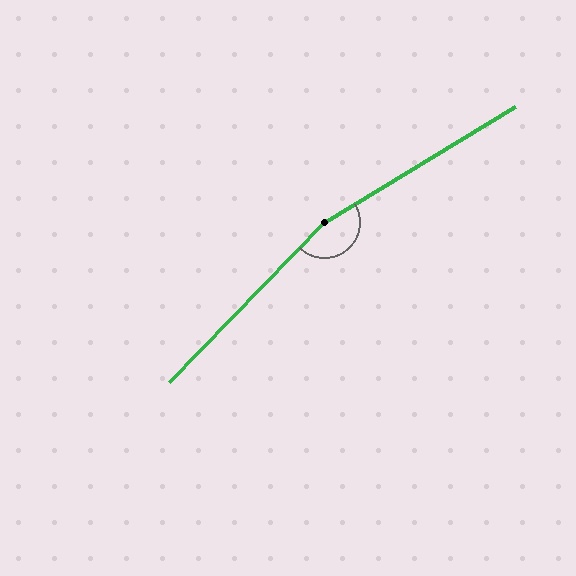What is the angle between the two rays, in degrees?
Approximately 165 degrees.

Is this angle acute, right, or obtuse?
It is obtuse.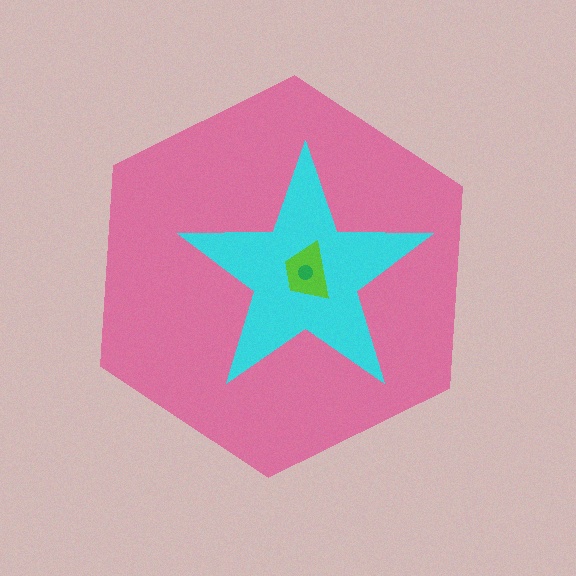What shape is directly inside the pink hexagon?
The cyan star.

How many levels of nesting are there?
4.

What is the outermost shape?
The pink hexagon.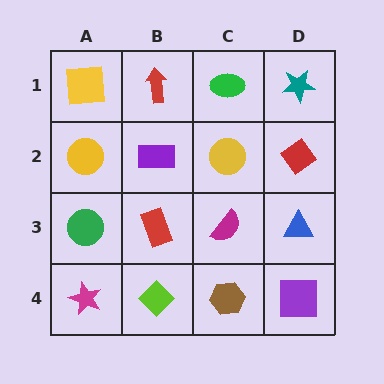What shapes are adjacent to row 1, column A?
A yellow circle (row 2, column A), a red arrow (row 1, column B).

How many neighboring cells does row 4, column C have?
3.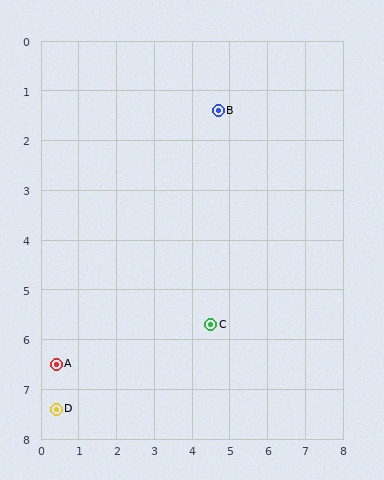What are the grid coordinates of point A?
Point A is at approximately (0.4, 6.5).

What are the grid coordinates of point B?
Point B is at approximately (4.7, 1.4).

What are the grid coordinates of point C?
Point C is at approximately (4.5, 5.7).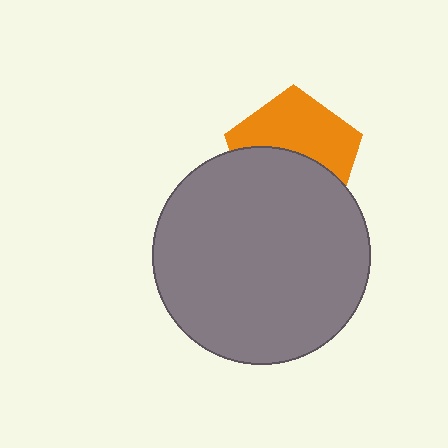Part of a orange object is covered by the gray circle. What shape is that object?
It is a pentagon.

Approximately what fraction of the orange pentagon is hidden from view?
Roughly 49% of the orange pentagon is hidden behind the gray circle.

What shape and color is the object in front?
The object in front is a gray circle.